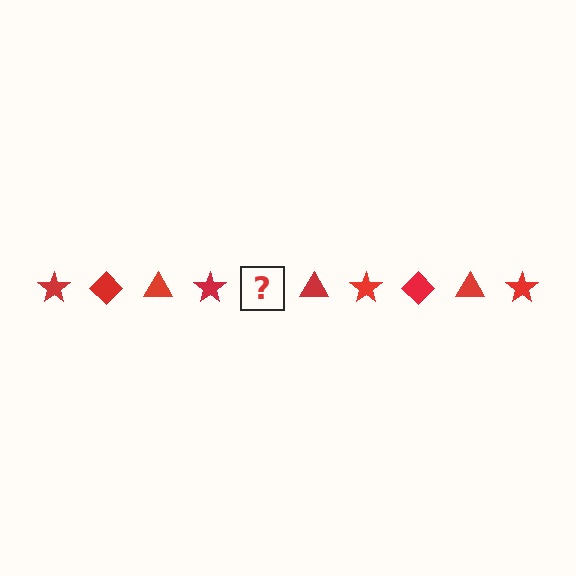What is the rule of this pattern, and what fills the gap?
The rule is that the pattern cycles through star, diamond, triangle shapes in red. The gap should be filled with a red diamond.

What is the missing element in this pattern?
The missing element is a red diamond.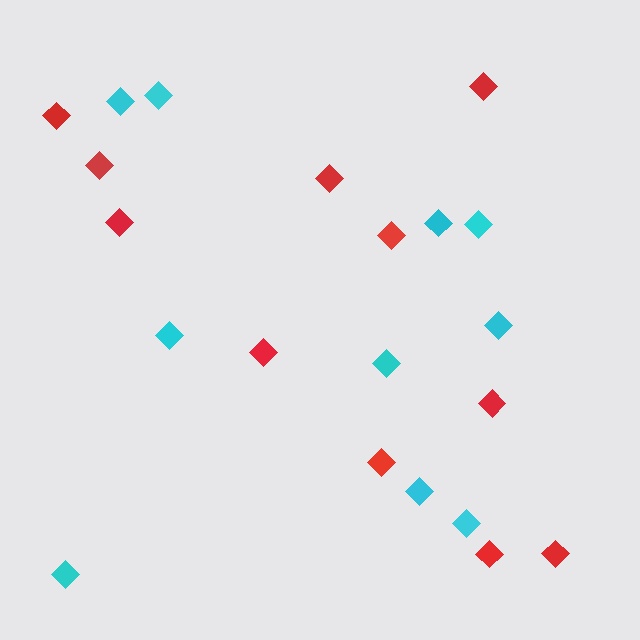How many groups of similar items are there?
There are 2 groups: one group of red diamonds (11) and one group of cyan diamonds (10).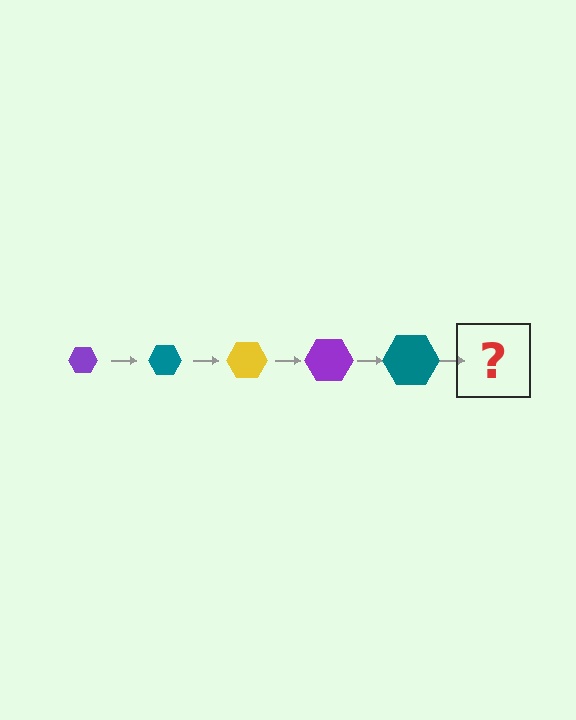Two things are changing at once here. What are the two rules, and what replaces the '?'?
The two rules are that the hexagon grows larger each step and the color cycles through purple, teal, and yellow. The '?' should be a yellow hexagon, larger than the previous one.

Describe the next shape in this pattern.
It should be a yellow hexagon, larger than the previous one.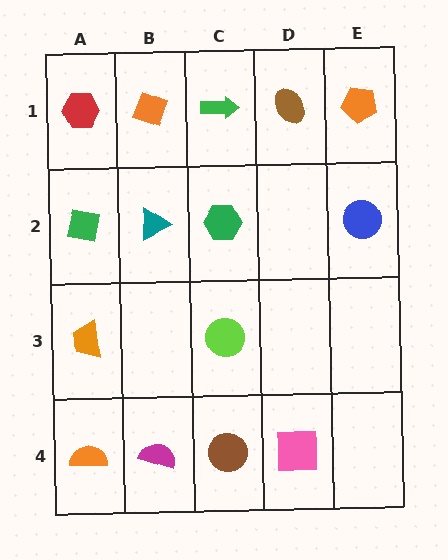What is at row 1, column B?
An orange diamond.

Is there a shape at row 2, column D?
No, that cell is empty.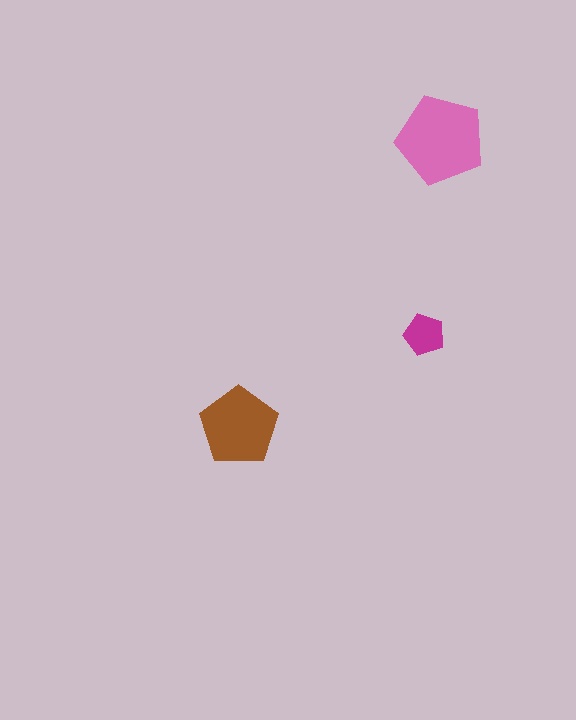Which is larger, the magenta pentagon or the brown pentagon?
The brown one.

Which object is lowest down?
The brown pentagon is bottommost.